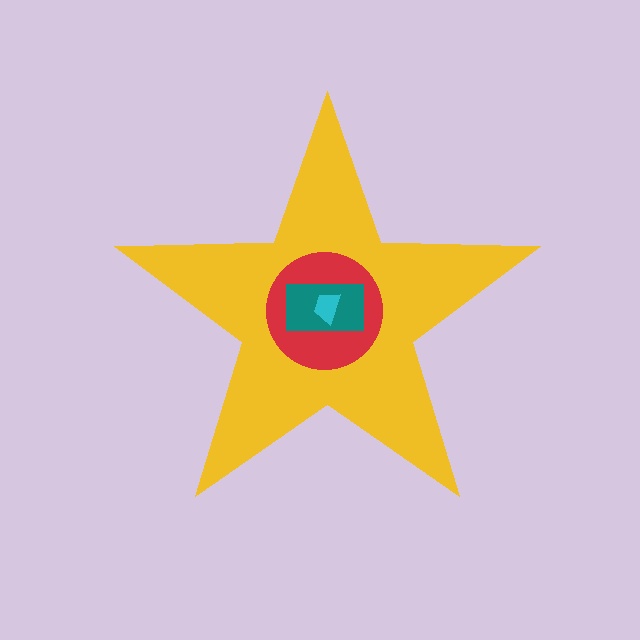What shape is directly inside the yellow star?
The red circle.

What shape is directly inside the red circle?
The teal rectangle.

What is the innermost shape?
The cyan trapezoid.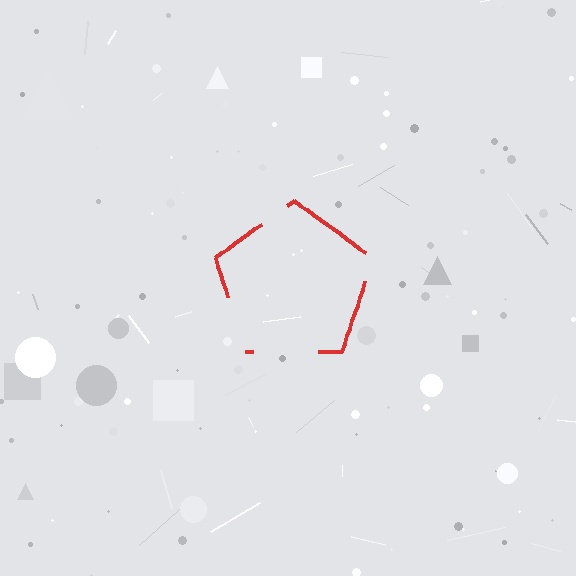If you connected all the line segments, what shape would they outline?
They would outline a pentagon.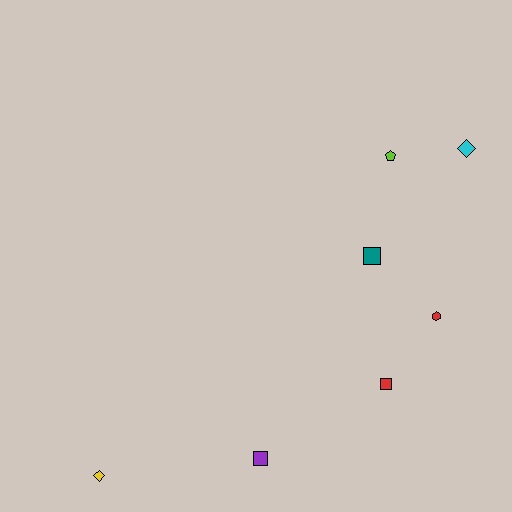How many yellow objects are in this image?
There is 1 yellow object.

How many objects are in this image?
There are 7 objects.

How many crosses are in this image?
There are no crosses.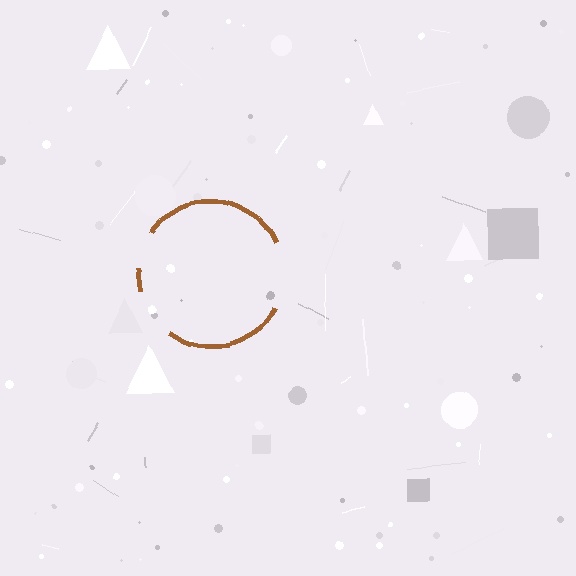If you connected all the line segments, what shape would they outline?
They would outline a circle.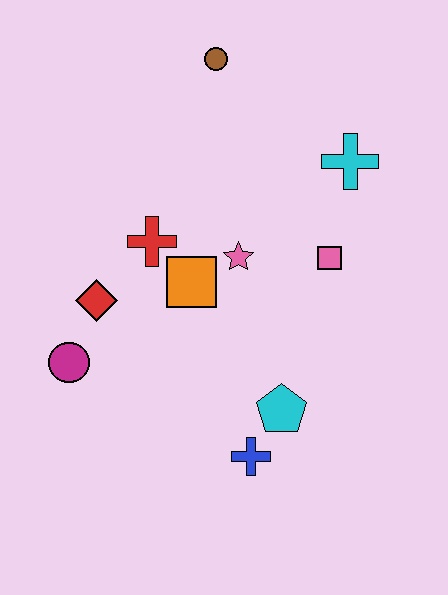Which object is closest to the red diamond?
The magenta circle is closest to the red diamond.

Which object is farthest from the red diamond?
The cyan cross is farthest from the red diamond.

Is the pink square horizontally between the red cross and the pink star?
No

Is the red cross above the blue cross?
Yes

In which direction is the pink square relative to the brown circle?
The pink square is below the brown circle.